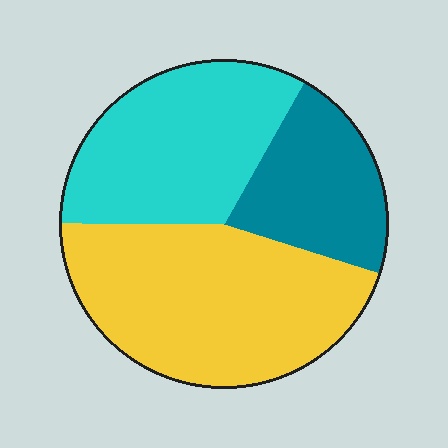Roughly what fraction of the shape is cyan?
Cyan takes up between a sixth and a third of the shape.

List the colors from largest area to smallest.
From largest to smallest: yellow, cyan, teal.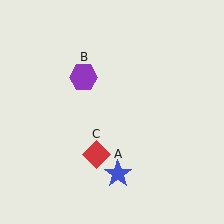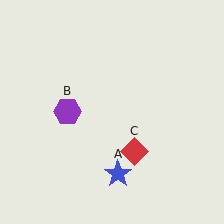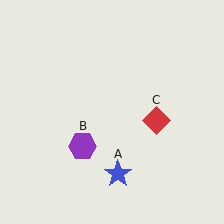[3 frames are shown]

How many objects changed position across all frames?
2 objects changed position: purple hexagon (object B), red diamond (object C).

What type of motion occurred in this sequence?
The purple hexagon (object B), red diamond (object C) rotated counterclockwise around the center of the scene.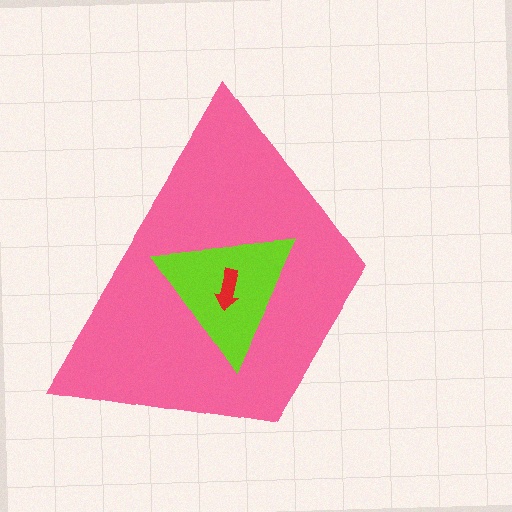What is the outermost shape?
The pink trapezoid.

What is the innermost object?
The red arrow.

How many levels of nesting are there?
3.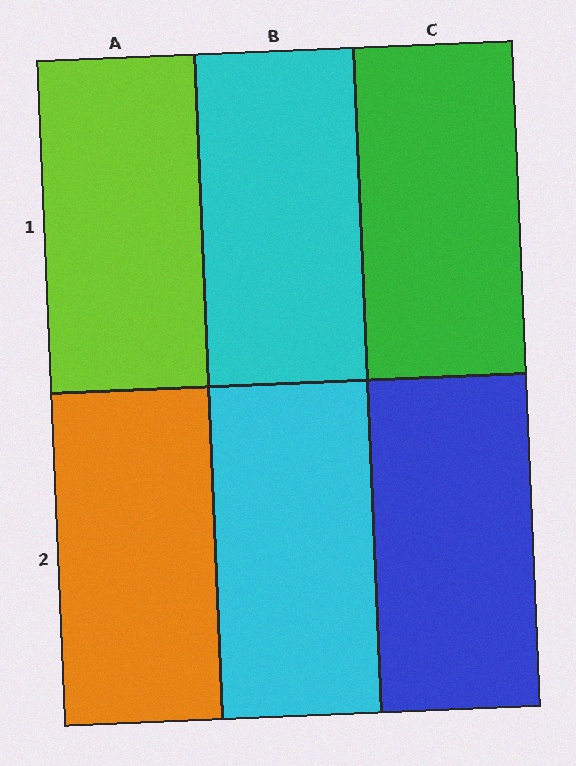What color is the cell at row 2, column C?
Blue.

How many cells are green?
1 cell is green.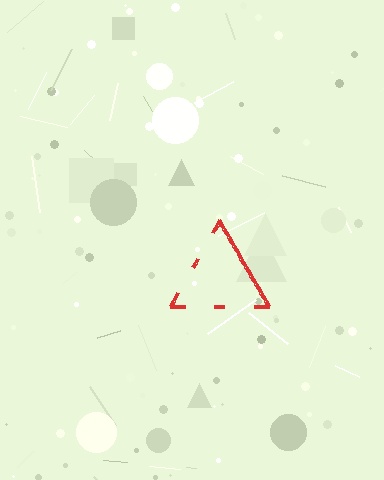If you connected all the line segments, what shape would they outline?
They would outline a triangle.